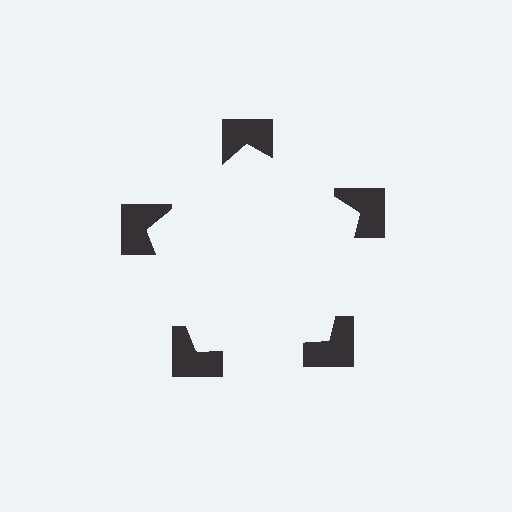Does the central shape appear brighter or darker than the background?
It typically appears slightly brighter than the background, even though no actual brightness change is drawn.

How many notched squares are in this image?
There are 5 — one at each vertex of the illusory pentagon.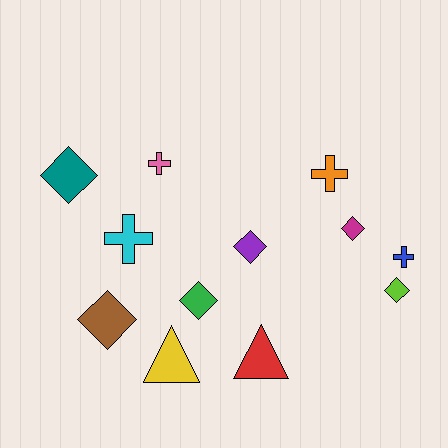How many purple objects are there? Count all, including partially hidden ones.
There is 1 purple object.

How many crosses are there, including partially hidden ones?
There are 4 crosses.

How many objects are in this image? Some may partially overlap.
There are 12 objects.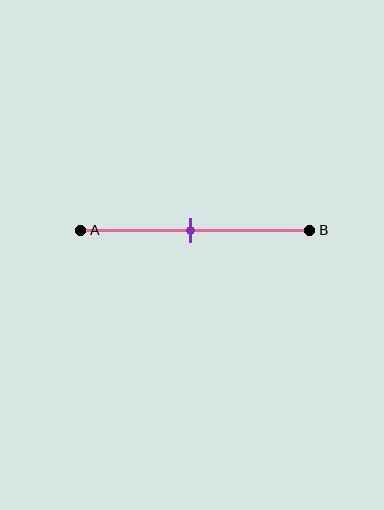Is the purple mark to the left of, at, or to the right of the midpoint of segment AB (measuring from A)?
The purple mark is approximately at the midpoint of segment AB.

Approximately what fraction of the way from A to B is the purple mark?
The purple mark is approximately 50% of the way from A to B.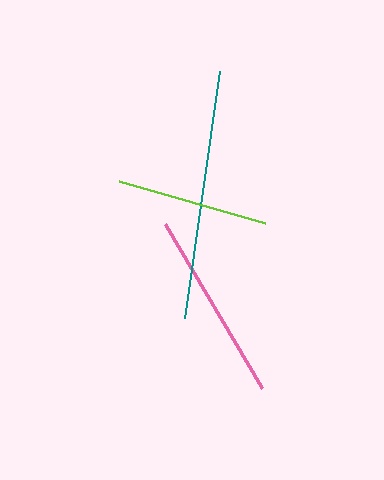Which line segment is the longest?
The teal line is the longest at approximately 249 pixels.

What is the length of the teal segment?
The teal segment is approximately 249 pixels long.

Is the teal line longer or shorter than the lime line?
The teal line is longer than the lime line.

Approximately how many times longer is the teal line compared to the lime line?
The teal line is approximately 1.6 times the length of the lime line.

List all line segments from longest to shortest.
From longest to shortest: teal, pink, lime.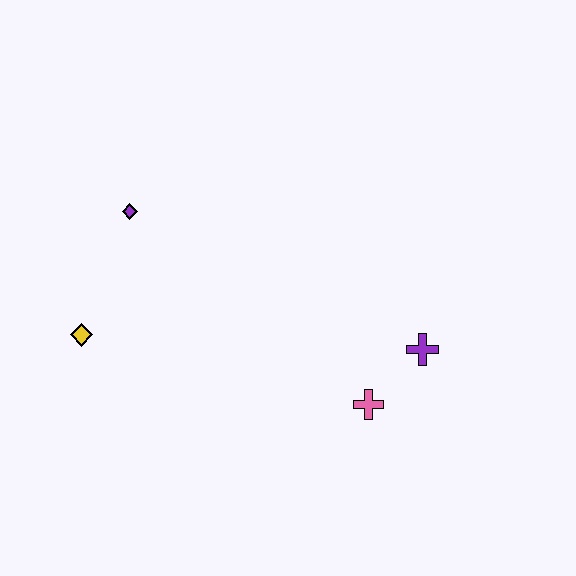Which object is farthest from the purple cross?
The yellow diamond is farthest from the purple cross.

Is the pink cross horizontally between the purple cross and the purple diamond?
Yes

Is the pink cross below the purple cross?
Yes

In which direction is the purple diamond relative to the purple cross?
The purple diamond is to the left of the purple cross.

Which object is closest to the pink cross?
The purple cross is closest to the pink cross.